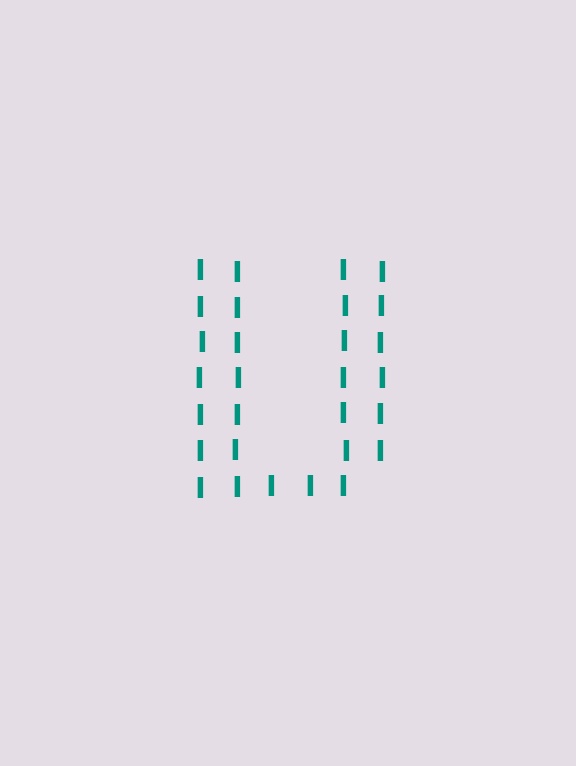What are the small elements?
The small elements are letter I's.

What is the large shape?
The large shape is the letter U.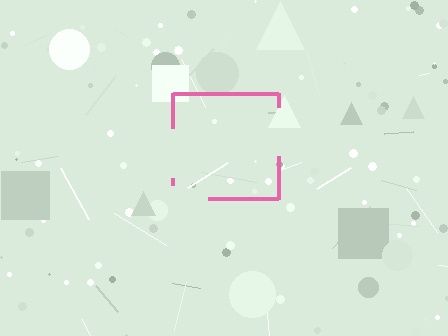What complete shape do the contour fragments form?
The contour fragments form a square.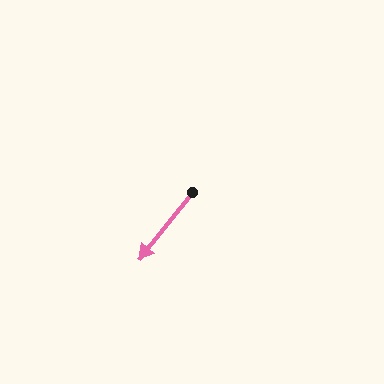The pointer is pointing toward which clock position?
Roughly 7 o'clock.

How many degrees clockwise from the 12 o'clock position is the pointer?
Approximately 218 degrees.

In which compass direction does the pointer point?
Southwest.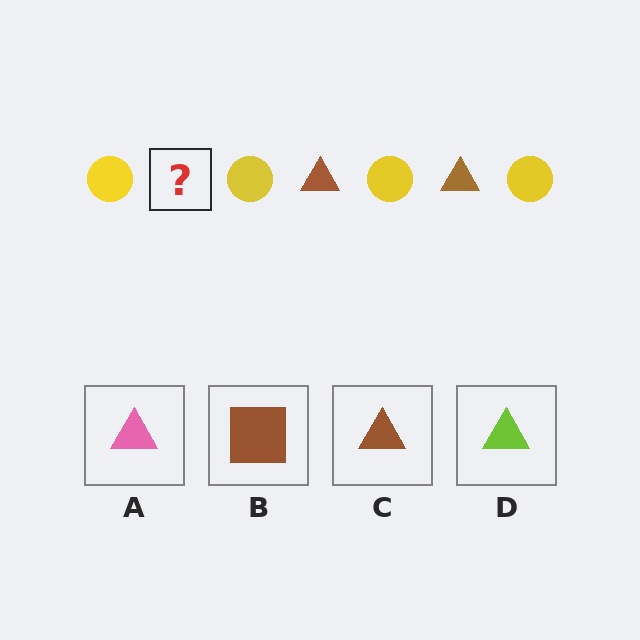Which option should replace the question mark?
Option C.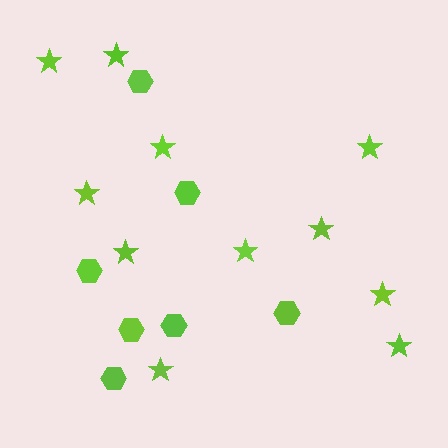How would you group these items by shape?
There are 2 groups: one group of hexagons (7) and one group of stars (11).